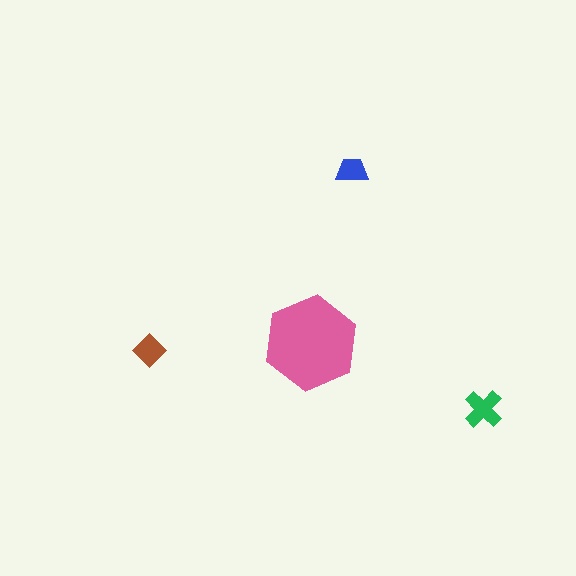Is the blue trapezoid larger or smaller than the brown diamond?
Smaller.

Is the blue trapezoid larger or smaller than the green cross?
Smaller.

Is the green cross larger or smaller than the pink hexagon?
Smaller.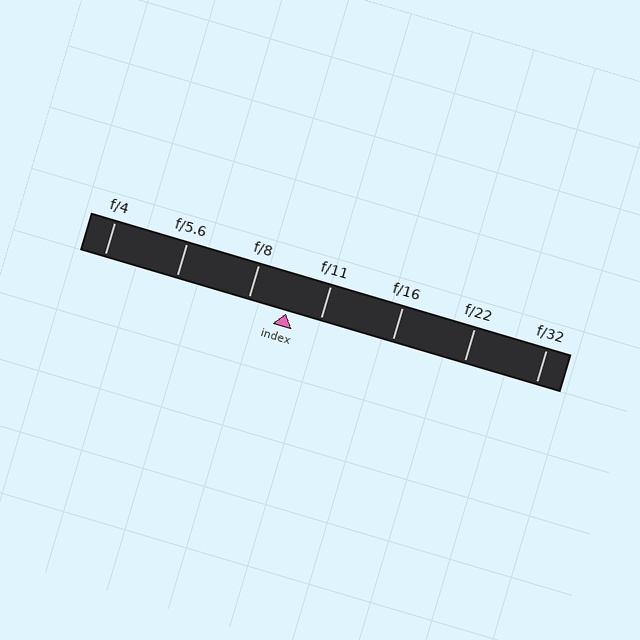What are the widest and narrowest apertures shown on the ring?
The widest aperture shown is f/4 and the narrowest is f/32.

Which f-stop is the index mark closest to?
The index mark is closest to f/11.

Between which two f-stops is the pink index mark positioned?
The index mark is between f/8 and f/11.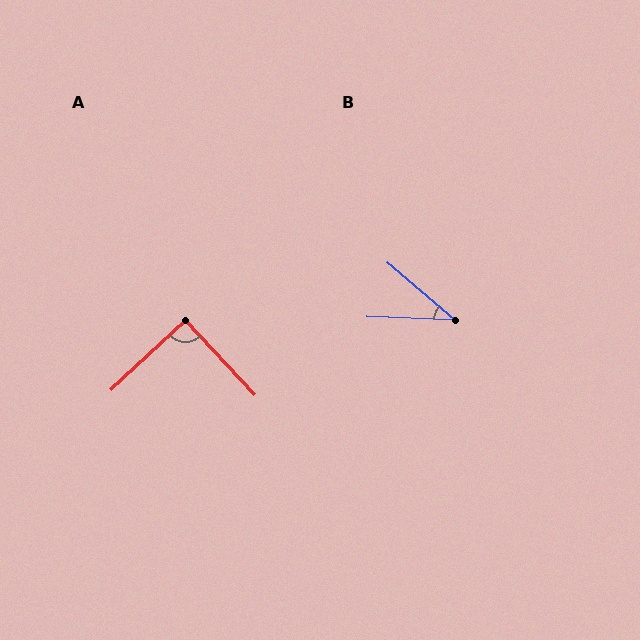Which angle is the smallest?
B, at approximately 38 degrees.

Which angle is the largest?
A, at approximately 90 degrees.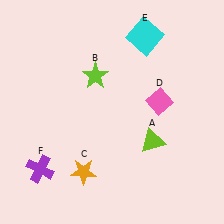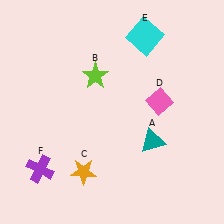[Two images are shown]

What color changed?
The triangle (A) changed from lime in Image 1 to teal in Image 2.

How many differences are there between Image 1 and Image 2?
There is 1 difference between the two images.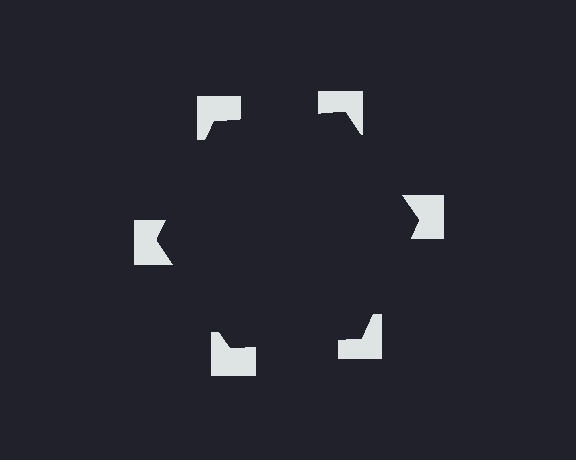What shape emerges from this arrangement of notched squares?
An illusory hexagon — its edges are inferred from the aligned wedge cuts in the notched squares, not physically drawn.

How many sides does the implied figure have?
6 sides.